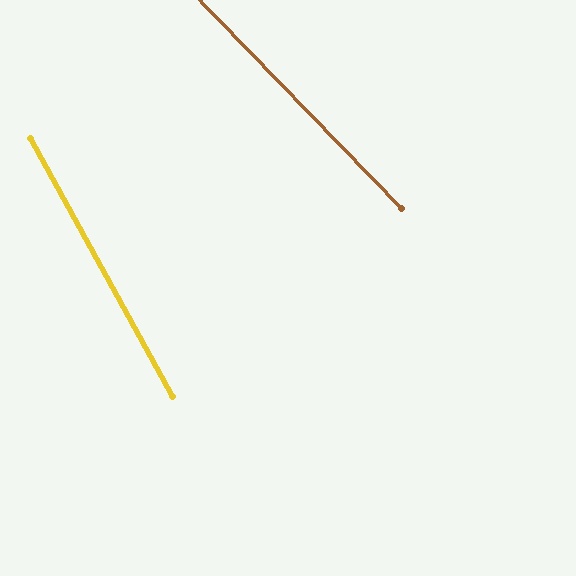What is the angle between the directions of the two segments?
Approximately 15 degrees.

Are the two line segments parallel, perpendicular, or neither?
Neither parallel nor perpendicular — they differ by about 15°.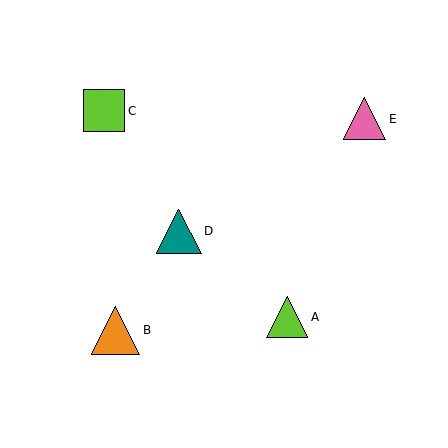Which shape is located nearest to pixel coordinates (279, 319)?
The lime triangle (labeled A) at (287, 317) is nearest to that location.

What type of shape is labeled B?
Shape B is an orange triangle.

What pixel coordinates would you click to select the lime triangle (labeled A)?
Click at (287, 317) to select the lime triangle A.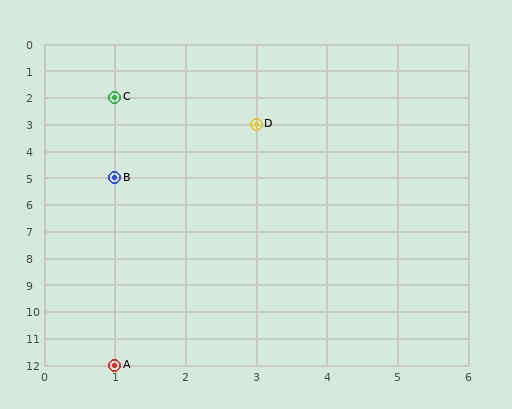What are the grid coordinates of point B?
Point B is at grid coordinates (1, 5).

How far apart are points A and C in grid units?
Points A and C are 10 rows apart.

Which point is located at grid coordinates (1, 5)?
Point B is at (1, 5).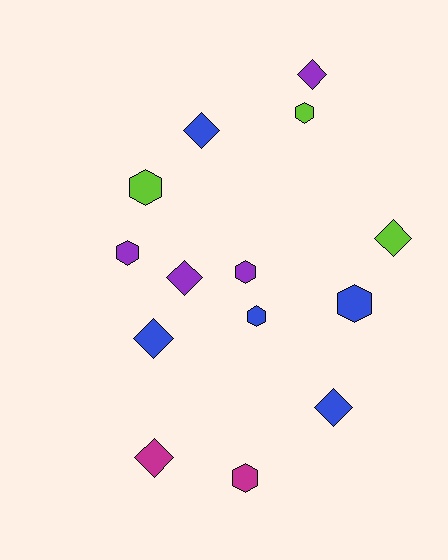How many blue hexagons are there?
There are 2 blue hexagons.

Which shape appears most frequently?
Diamond, with 7 objects.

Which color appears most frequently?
Blue, with 5 objects.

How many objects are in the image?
There are 14 objects.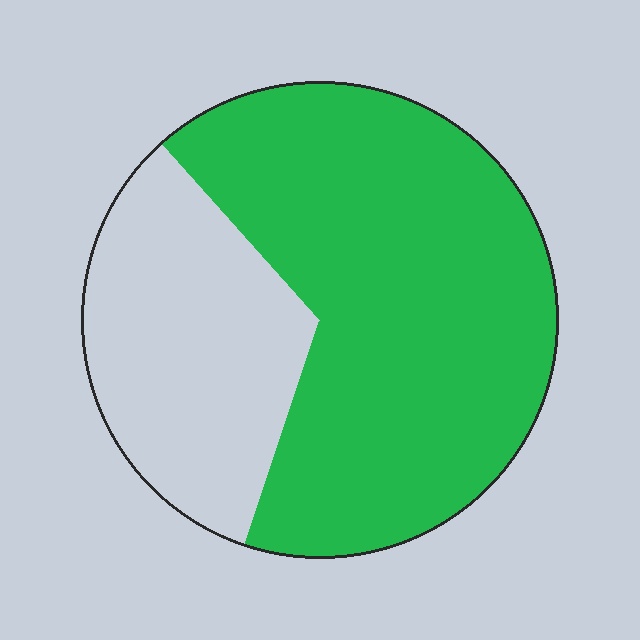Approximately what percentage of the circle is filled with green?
Approximately 65%.